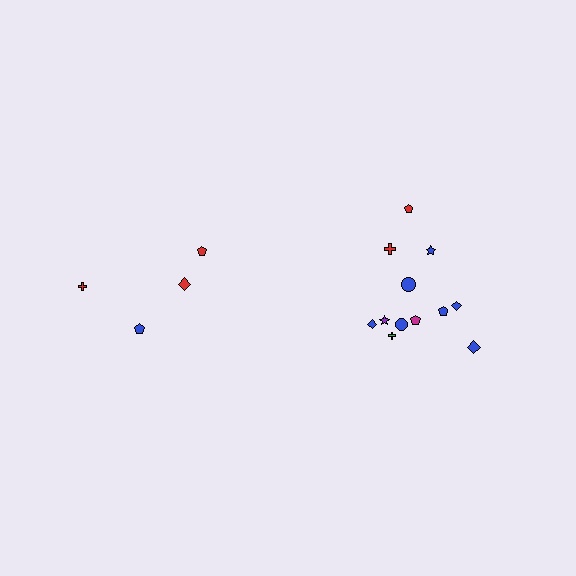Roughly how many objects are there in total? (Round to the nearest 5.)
Roughly 15 objects in total.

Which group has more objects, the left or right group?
The right group.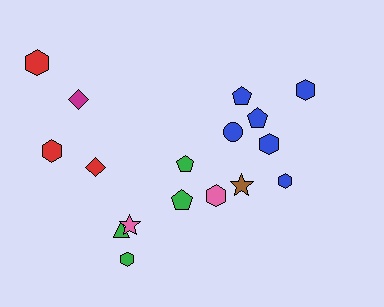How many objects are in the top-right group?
There are 6 objects.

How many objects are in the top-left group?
There are 4 objects.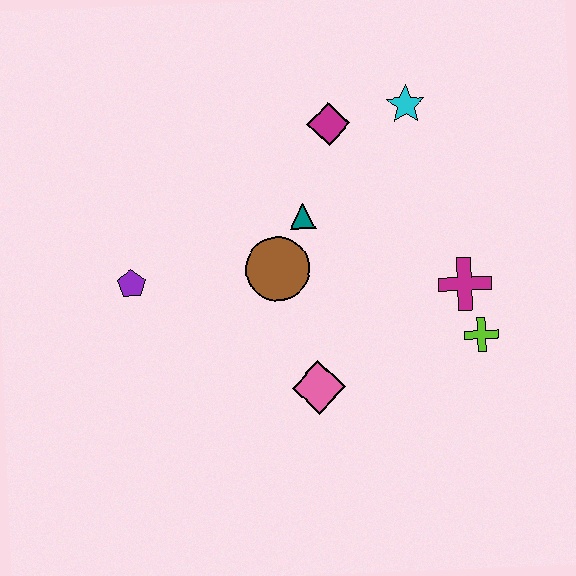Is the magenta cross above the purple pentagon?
No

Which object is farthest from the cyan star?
The purple pentagon is farthest from the cyan star.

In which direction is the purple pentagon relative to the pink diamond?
The purple pentagon is to the left of the pink diamond.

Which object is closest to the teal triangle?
The brown circle is closest to the teal triangle.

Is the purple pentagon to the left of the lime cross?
Yes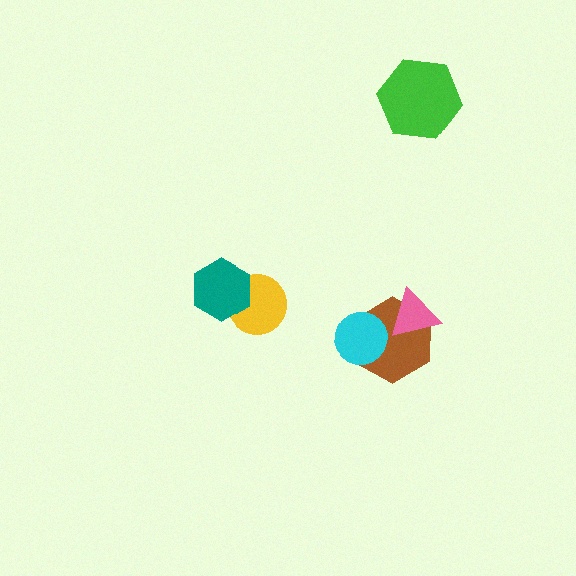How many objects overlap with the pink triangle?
1 object overlaps with the pink triangle.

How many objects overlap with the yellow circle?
1 object overlaps with the yellow circle.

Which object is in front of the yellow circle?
The teal hexagon is in front of the yellow circle.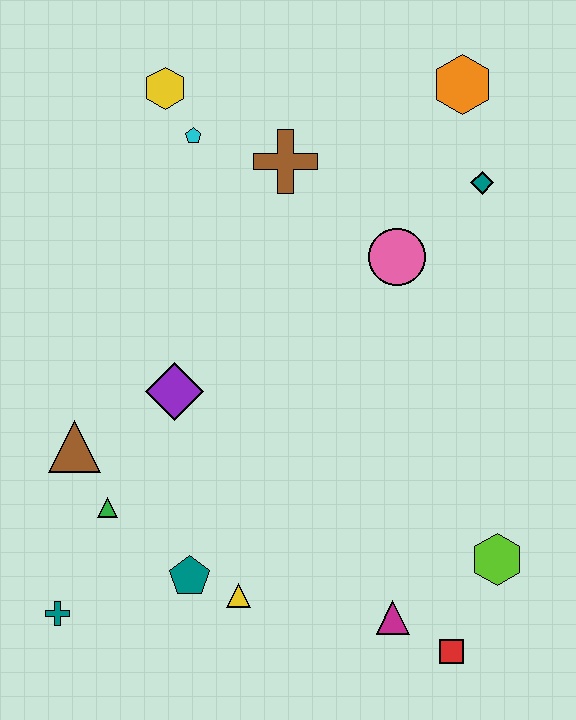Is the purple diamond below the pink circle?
Yes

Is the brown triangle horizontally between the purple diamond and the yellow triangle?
No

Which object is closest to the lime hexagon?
The red square is closest to the lime hexagon.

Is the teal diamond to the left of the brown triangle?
No